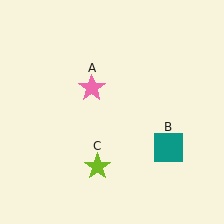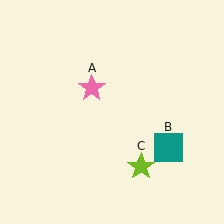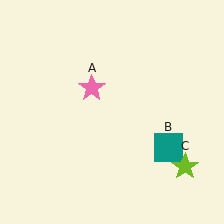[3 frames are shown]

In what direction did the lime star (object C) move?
The lime star (object C) moved right.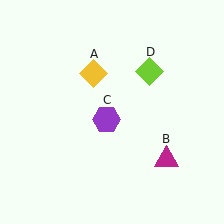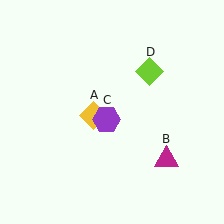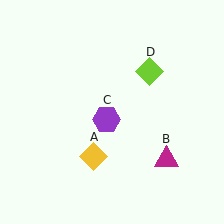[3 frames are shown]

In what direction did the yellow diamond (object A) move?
The yellow diamond (object A) moved down.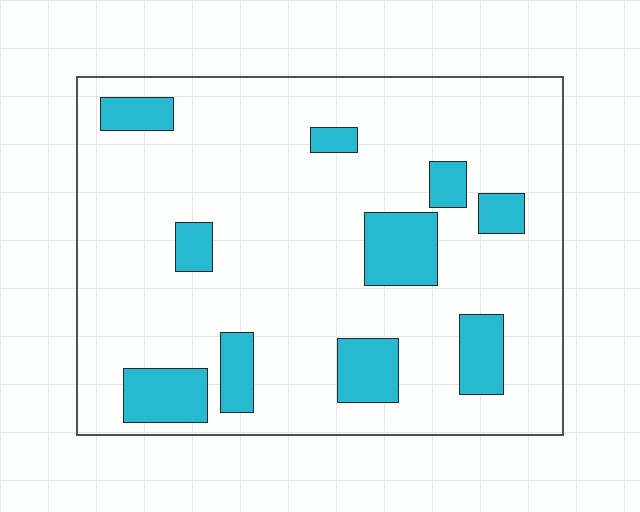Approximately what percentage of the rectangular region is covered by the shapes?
Approximately 15%.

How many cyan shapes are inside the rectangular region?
10.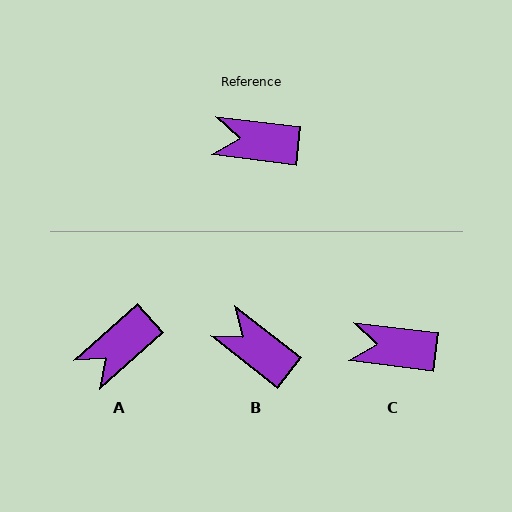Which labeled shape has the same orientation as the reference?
C.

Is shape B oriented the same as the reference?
No, it is off by about 31 degrees.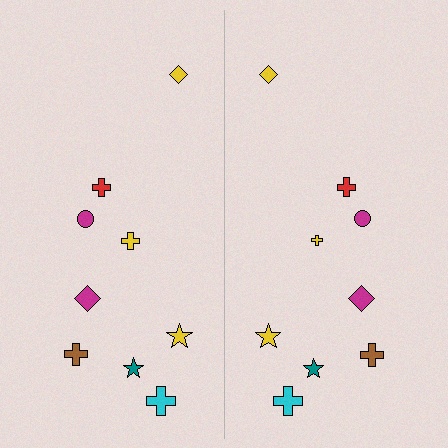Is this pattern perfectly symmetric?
No, the pattern is not perfectly symmetric. The yellow cross on the right side has a different size than its mirror counterpart.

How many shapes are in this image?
There are 18 shapes in this image.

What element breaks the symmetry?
The yellow cross on the right side has a different size than its mirror counterpart.